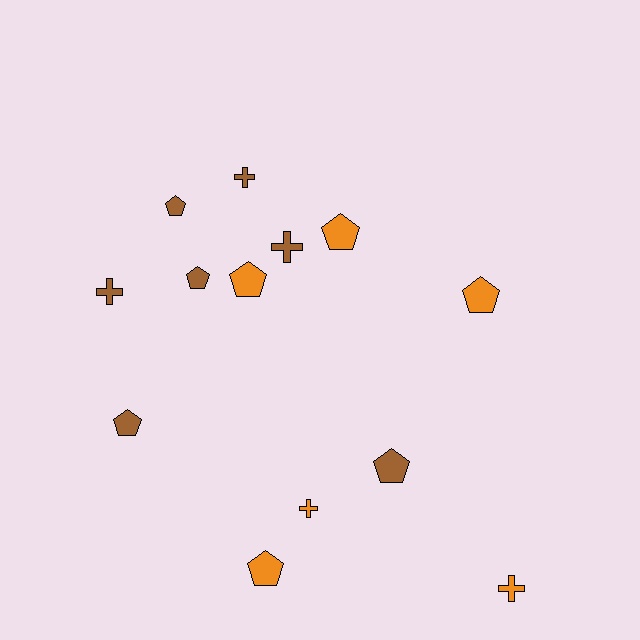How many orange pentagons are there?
There are 4 orange pentagons.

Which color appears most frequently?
Brown, with 7 objects.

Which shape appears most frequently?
Pentagon, with 8 objects.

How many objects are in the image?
There are 13 objects.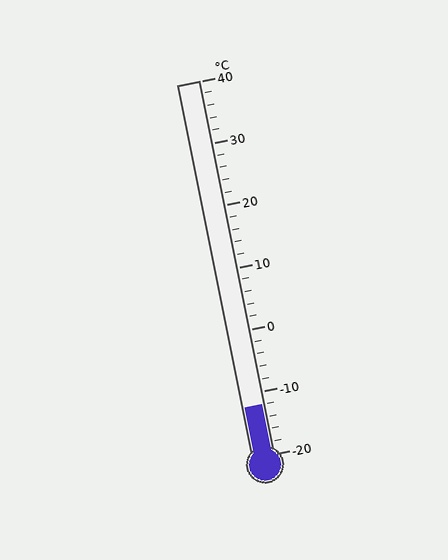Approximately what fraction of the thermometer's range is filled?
The thermometer is filled to approximately 15% of its range.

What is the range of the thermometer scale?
The thermometer scale ranges from -20°C to 40°C.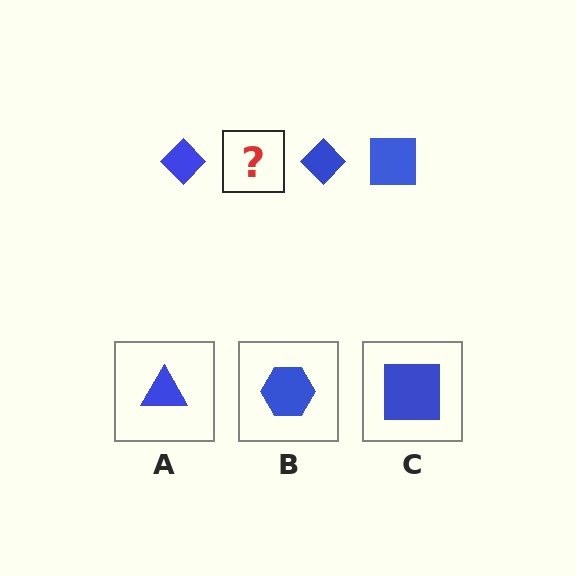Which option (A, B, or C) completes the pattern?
C.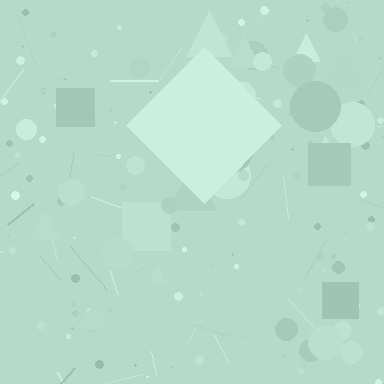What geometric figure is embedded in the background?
A diamond is embedded in the background.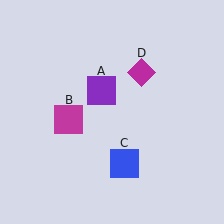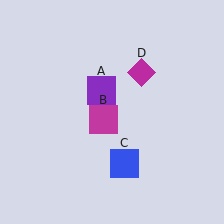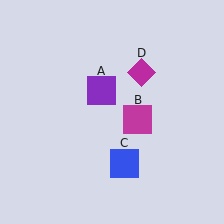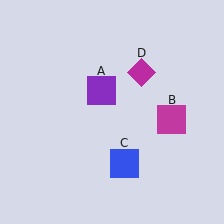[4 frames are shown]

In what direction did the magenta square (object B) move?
The magenta square (object B) moved right.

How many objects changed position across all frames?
1 object changed position: magenta square (object B).